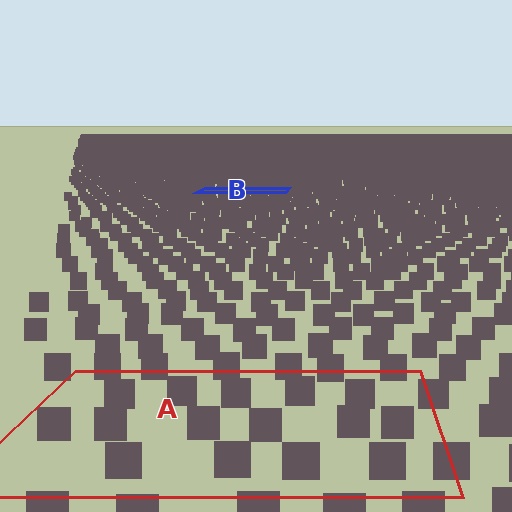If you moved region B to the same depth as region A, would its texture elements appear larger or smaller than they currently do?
They would appear larger. At a closer depth, the same texture elements are projected at a bigger on-screen size.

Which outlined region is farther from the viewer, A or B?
Region B is farther from the viewer — the texture elements inside it appear smaller and more densely packed.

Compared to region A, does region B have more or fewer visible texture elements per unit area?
Region B has more texture elements per unit area — they are packed more densely because it is farther away.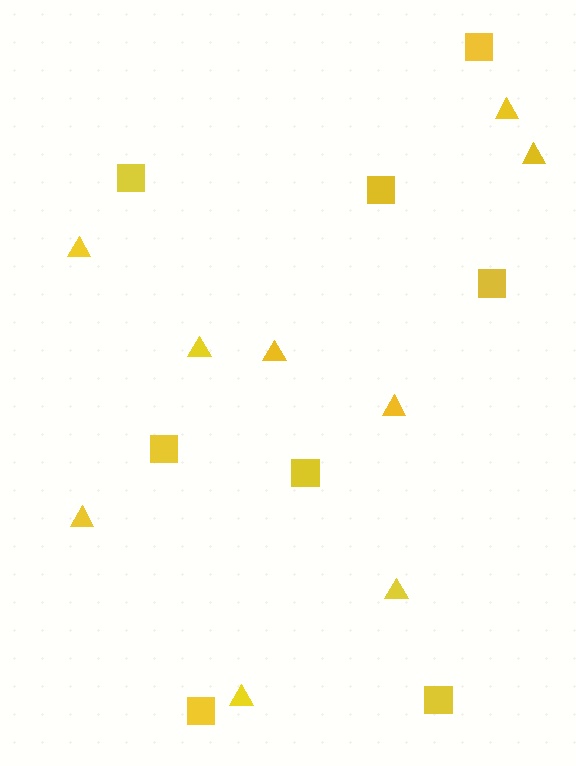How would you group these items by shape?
There are 2 groups: one group of squares (8) and one group of triangles (9).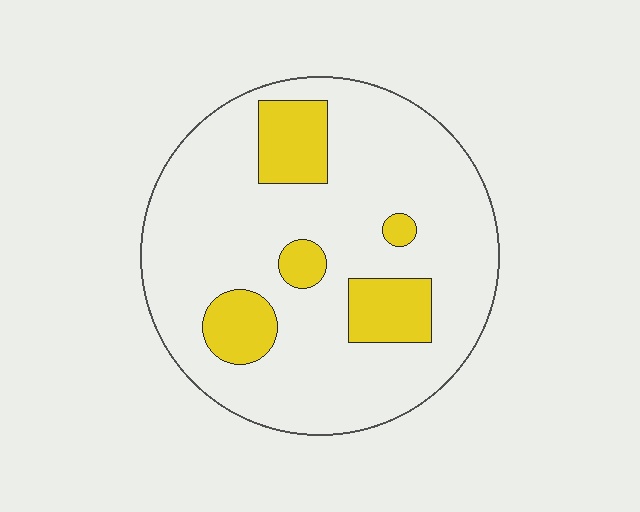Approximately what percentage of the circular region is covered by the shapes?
Approximately 20%.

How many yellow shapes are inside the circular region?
5.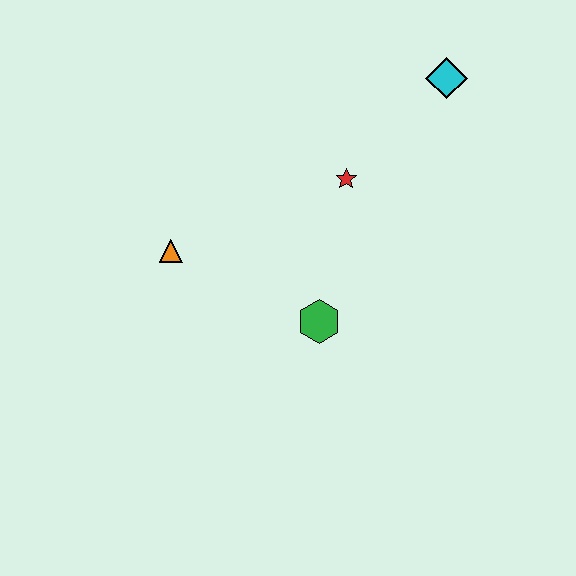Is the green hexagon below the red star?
Yes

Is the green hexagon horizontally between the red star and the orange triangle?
Yes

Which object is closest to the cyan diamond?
The red star is closest to the cyan diamond.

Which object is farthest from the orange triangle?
The cyan diamond is farthest from the orange triangle.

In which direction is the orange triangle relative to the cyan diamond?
The orange triangle is to the left of the cyan diamond.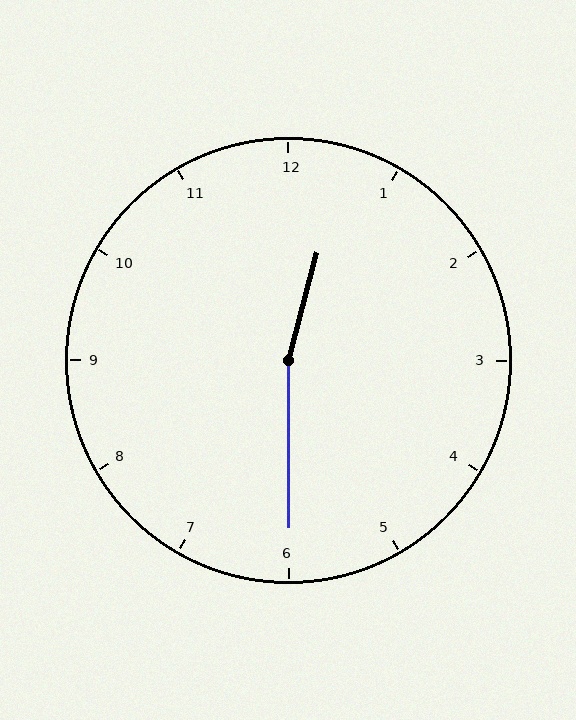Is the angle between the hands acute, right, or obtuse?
It is obtuse.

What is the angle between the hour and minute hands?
Approximately 165 degrees.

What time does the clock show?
12:30.